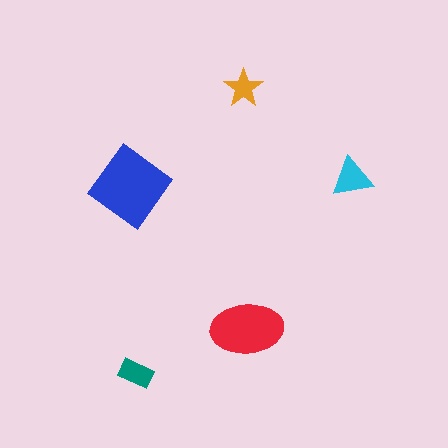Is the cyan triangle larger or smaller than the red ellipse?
Smaller.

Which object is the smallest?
The orange star.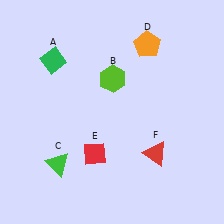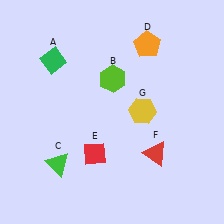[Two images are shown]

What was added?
A yellow hexagon (G) was added in Image 2.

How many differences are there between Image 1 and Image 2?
There is 1 difference between the two images.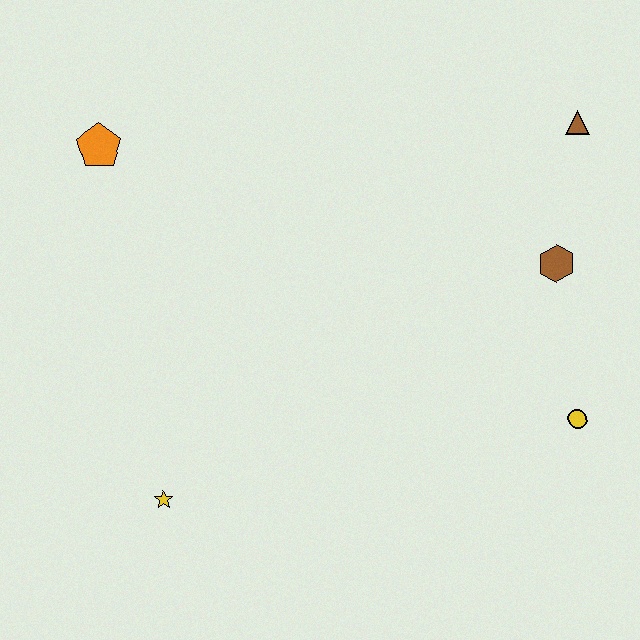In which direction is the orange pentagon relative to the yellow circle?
The orange pentagon is to the left of the yellow circle.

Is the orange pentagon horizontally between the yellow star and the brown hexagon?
No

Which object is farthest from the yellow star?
The brown triangle is farthest from the yellow star.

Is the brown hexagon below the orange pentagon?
Yes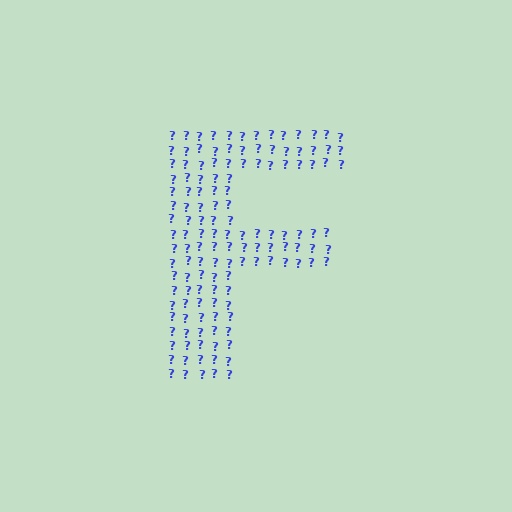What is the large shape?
The large shape is the letter F.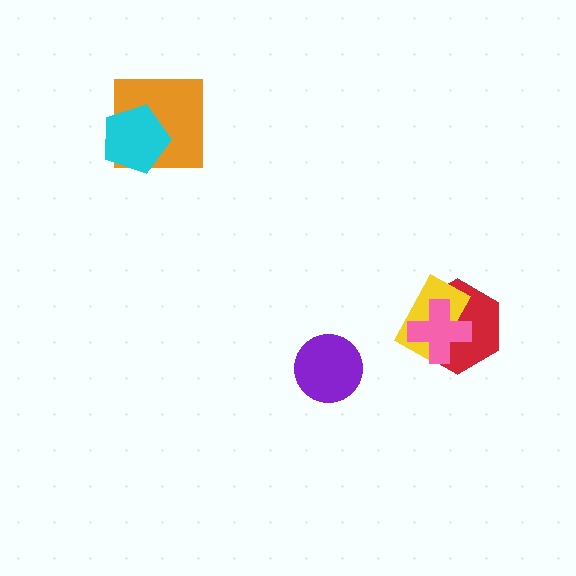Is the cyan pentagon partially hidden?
No, no other shape covers it.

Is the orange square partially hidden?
Yes, it is partially covered by another shape.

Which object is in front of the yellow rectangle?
The pink cross is in front of the yellow rectangle.